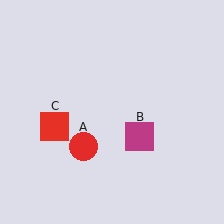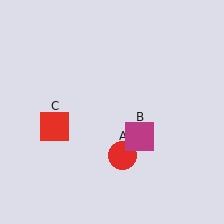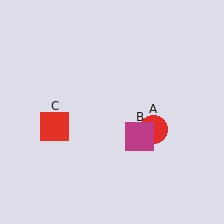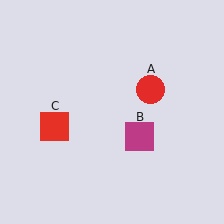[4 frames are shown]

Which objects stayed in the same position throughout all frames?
Magenta square (object B) and red square (object C) remained stationary.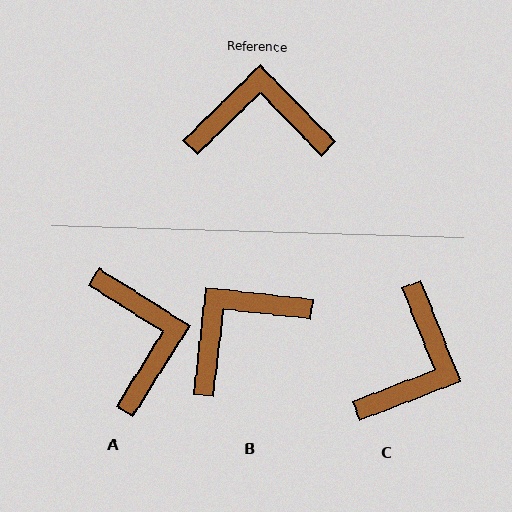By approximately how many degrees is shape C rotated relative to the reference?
Approximately 113 degrees clockwise.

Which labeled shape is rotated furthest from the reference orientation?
C, about 113 degrees away.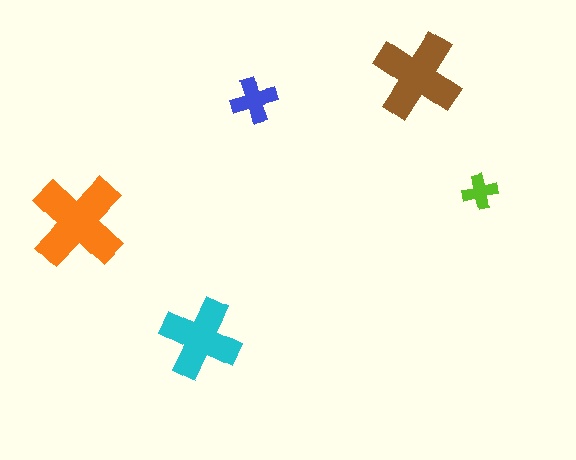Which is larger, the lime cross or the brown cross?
The brown one.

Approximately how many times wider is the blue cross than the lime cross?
About 1.5 times wider.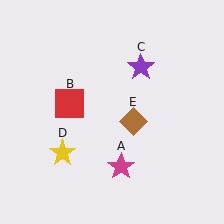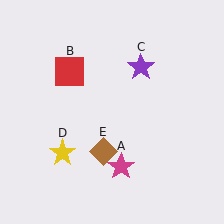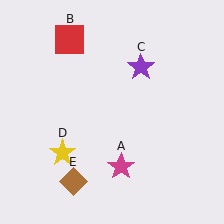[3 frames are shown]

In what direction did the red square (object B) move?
The red square (object B) moved up.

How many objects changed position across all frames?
2 objects changed position: red square (object B), brown diamond (object E).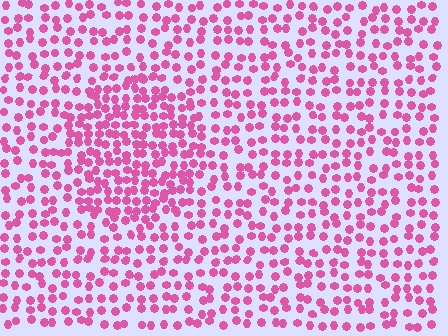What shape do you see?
I see a circle.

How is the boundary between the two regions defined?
The boundary is defined by a change in element density (approximately 1.7x ratio). All elements are the same color, size, and shape.